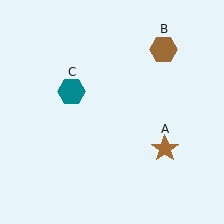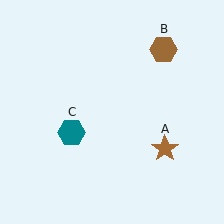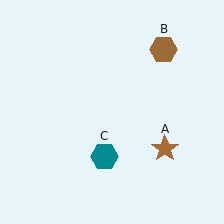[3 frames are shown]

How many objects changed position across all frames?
1 object changed position: teal hexagon (object C).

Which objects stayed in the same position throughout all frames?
Brown star (object A) and brown hexagon (object B) remained stationary.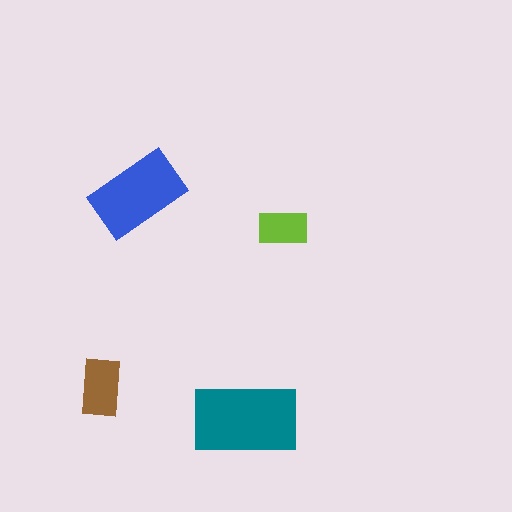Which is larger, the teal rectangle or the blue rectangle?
The teal one.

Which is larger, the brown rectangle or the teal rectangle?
The teal one.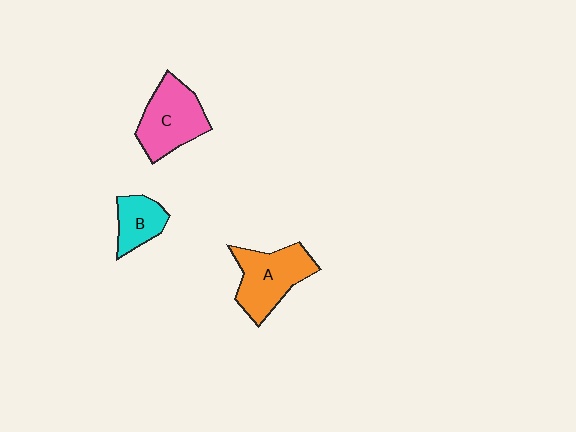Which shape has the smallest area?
Shape B (cyan).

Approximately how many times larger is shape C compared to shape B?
Approximately 1.8 times.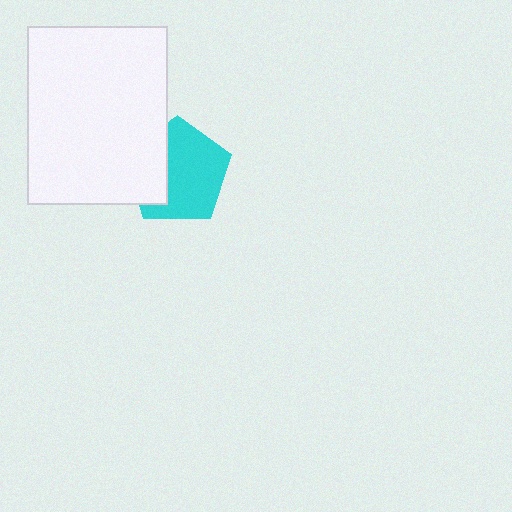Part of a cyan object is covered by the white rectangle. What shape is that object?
It is a pentagon.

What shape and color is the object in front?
The object in front is a white rectangle.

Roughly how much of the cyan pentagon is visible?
Most of it is visible (roughly 67%).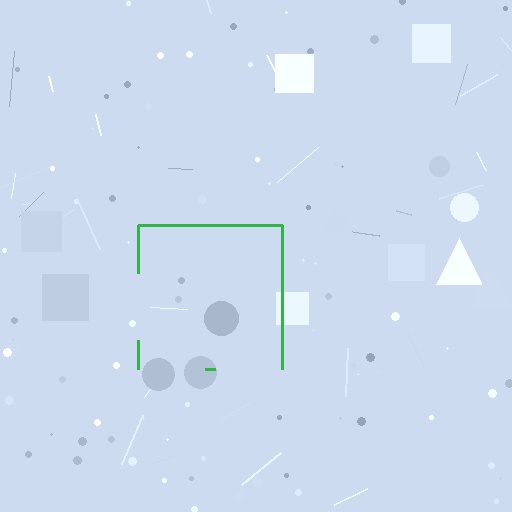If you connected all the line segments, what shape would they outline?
They would outline a square.